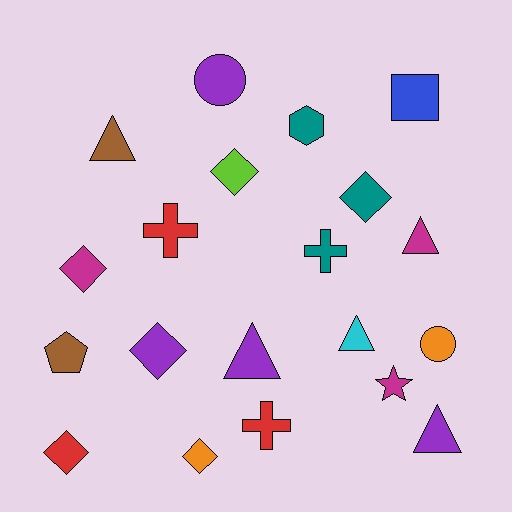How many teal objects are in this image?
There are 3 teal objects.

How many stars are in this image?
There is 1 star.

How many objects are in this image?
There are 20 objects.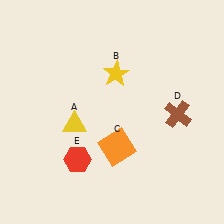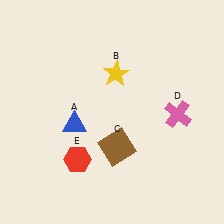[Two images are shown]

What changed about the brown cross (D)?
In Image 1, D is brown. In Image 2, it changed to pink.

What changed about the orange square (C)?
In Image 1, C is orange. In Image 2, it changed to brown.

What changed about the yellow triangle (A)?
In Image 1, A is yellow. In Image 2, it changed to blue.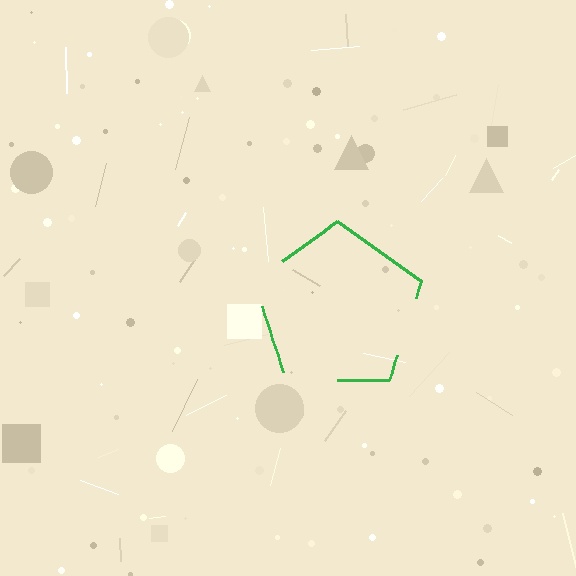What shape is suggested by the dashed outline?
The dashed outline suggests a pentagon.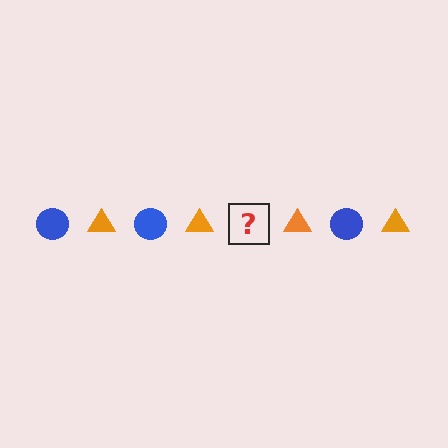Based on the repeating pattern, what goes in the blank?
The blank should be a blue circle.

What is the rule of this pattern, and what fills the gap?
The rule is that the pattern alternates between blue circle and orange triangle. The gap should be filled with a blue circle.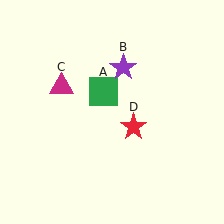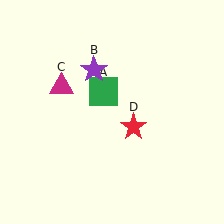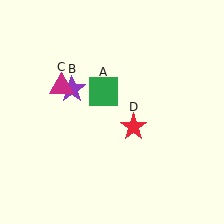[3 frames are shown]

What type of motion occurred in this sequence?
The purple star (object B) rotated counterclockwise around the center of the scene.